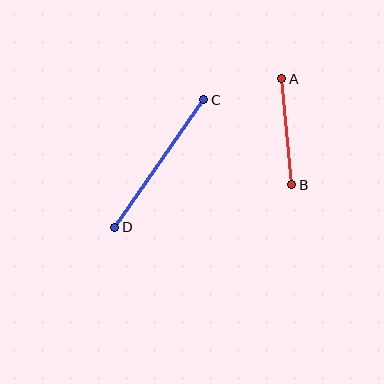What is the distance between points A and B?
The distance is approximately 107 pixels.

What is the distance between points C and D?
The distance is approximately 155 pixels.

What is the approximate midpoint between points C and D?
The midpoint is at approximately (159, 164) pixels.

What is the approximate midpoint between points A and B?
The midpoint is at approximately (287, 132) pixels.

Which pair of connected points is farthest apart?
Points C and D are farthest apart.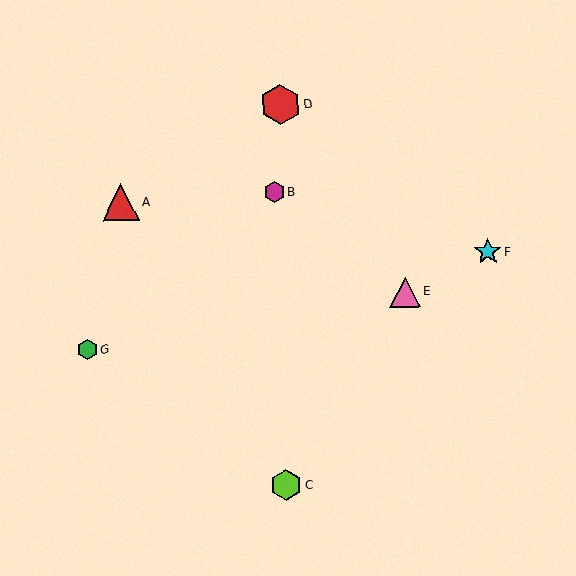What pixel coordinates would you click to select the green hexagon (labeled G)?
Click at (88, 349) to select the green hexagon G.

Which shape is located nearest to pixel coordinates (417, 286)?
The pink triangle (labeled E) at (405, 292) is nearest to that location.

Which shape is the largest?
The red hexagon (labeled D) is the largest.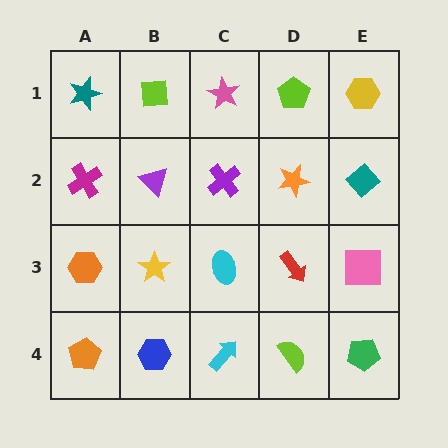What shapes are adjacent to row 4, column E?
A pink square (row 3, column E), a lime semicircle (row 4, column D).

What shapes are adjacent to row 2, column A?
A teal star (row 1, column A), an orange hexagon (row 3, column A), a purple triangle (row 2, column B).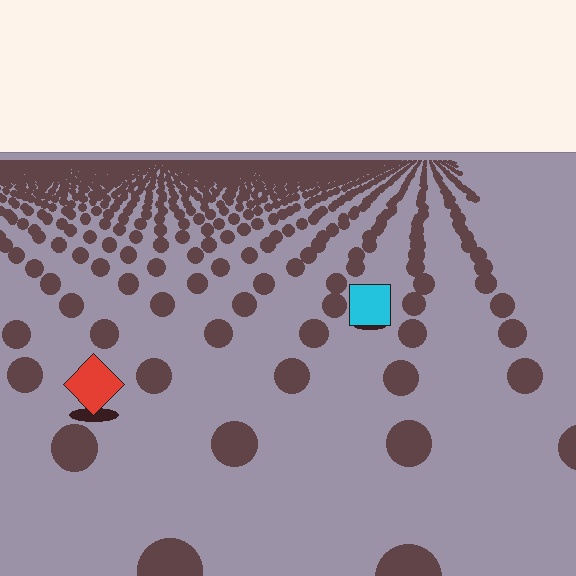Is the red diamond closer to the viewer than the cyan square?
Yes. The red diamond is closer — you can tell from the texture gradient: the ground texture is coarser near it.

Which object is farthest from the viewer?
The cyan square is farthest from the viewer. It appears smaller and the ground texture around it is denser.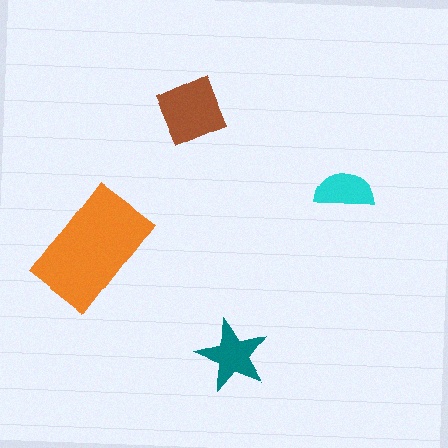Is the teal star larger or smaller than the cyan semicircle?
Larger.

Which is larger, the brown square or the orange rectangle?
The orange rectangle.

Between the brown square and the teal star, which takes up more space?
The brown square.